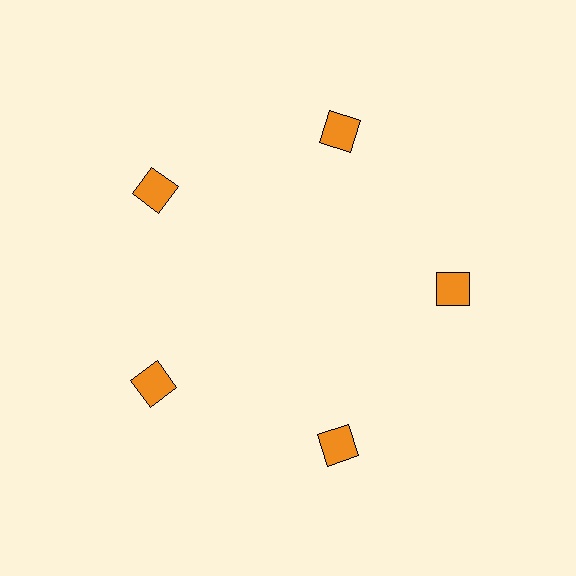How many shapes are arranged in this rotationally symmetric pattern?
There are 5 shapes, arranged in 5 groups of 1.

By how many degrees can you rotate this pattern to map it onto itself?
The pattern maps onto itself every 72 degrees of rotation.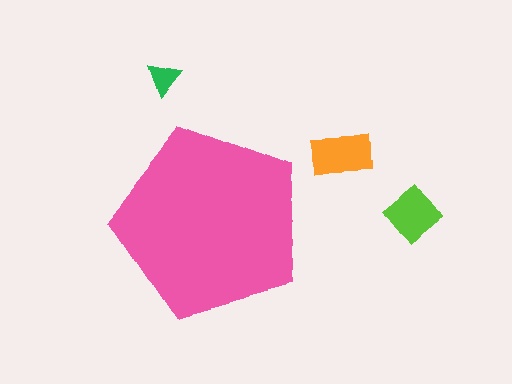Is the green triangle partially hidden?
No, the green triangle is fully visible.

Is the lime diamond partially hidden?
No, the lime diamond is fully visible.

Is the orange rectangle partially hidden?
No, the orange rectangle is fully visible.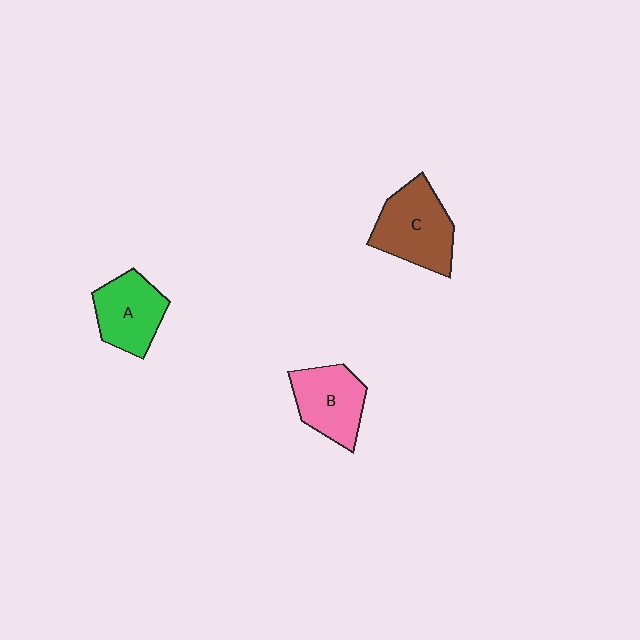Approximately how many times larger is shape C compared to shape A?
Approximately 1.2 times.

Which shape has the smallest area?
Shape A (green).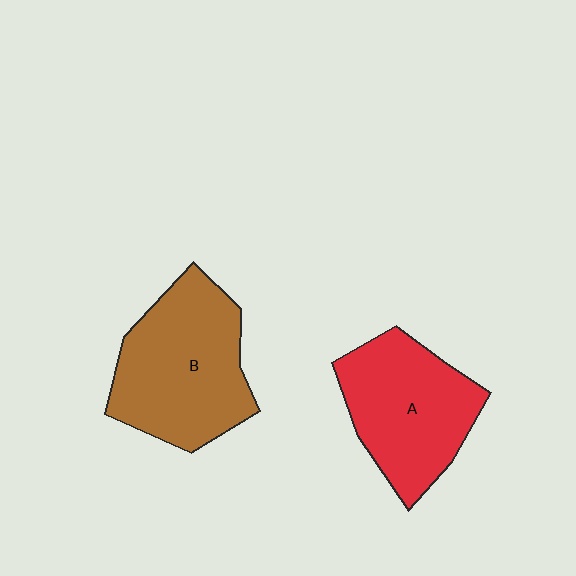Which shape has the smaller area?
Shape A (red).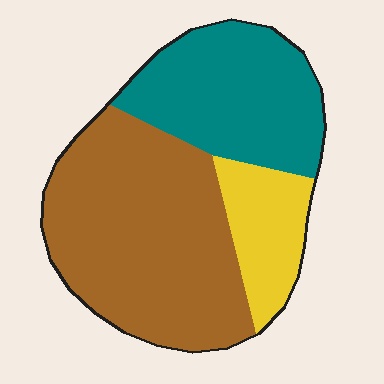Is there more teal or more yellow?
Teal.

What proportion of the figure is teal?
Teal covers roughly 30% of the figure.